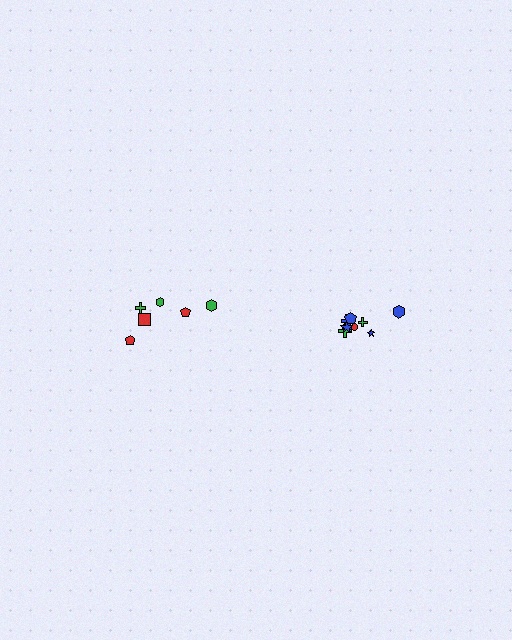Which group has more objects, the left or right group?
The right group.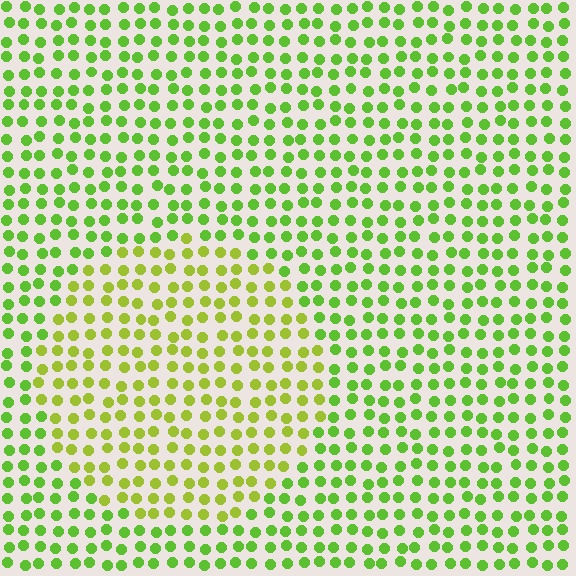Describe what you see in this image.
The image is filled with small lime elements in a uniform arrangement. A circle-shaped region is visible where the elements are tinted to a slightly different hue, forming a subtle color boundary.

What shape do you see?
I see a circle.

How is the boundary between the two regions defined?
The boundary is defined purely by a slight shift in hue (about 26 degrees). Spacing, size, and orientation are identical on both sides.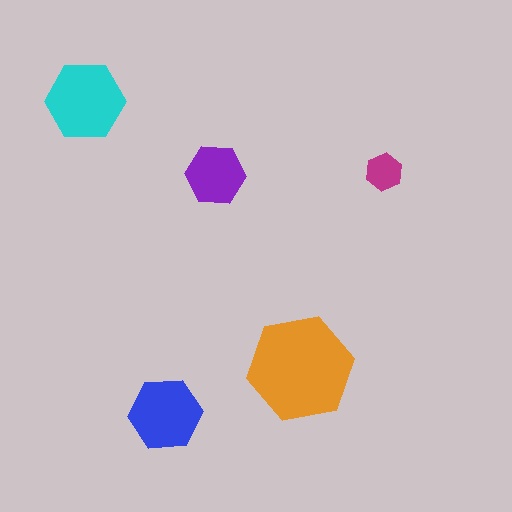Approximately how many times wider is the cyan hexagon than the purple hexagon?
About 1.5 times wider.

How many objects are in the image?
There are 5 objects in the image.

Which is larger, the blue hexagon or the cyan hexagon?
The cyan one.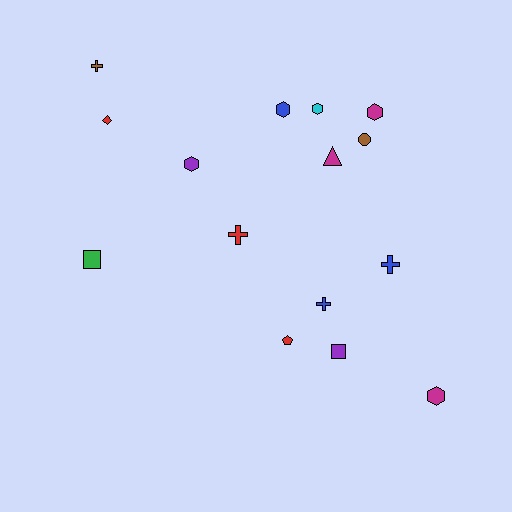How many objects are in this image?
There are 15 objects.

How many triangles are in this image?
There is 1 triangle.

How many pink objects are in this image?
There are no pink objects.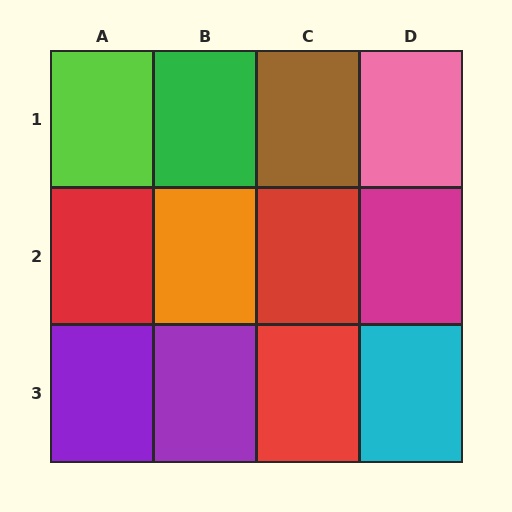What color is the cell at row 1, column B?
Green.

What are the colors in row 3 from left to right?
Purple, purple, red, cyan.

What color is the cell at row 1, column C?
Brown.